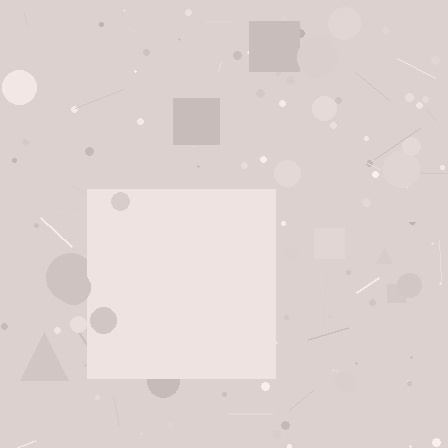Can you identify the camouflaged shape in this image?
The camouflaged shape is a square.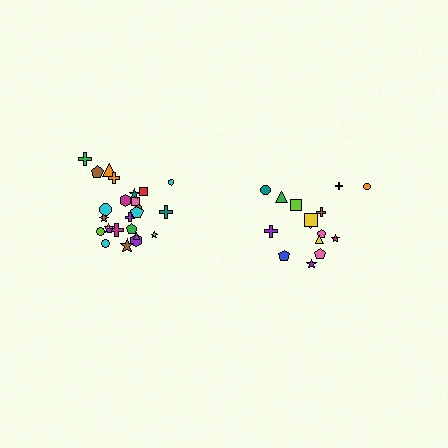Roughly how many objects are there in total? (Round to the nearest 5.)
Roughly 40 objects in total.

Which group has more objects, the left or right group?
The left group.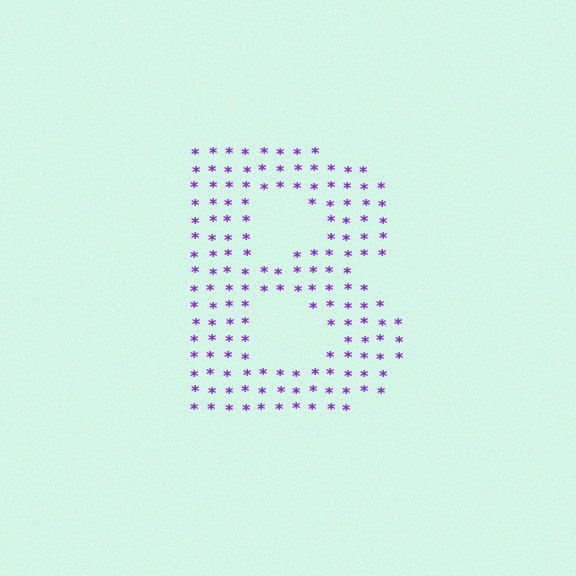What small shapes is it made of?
It is made of small asterisks.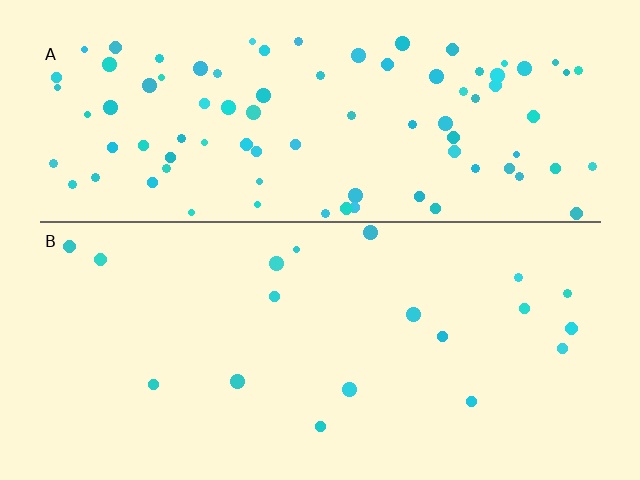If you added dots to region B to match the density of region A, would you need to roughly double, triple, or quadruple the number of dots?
Approximately quadruple.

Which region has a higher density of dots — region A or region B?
A (the top).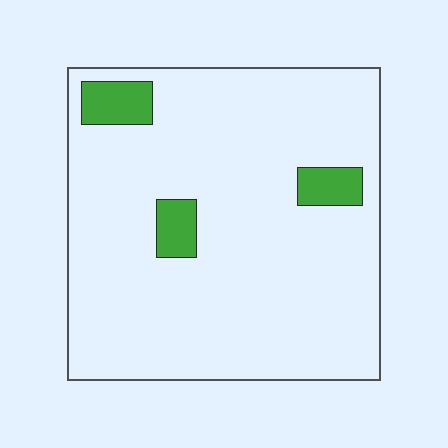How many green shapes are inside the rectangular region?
3.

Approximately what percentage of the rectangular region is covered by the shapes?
Approximately 10%.